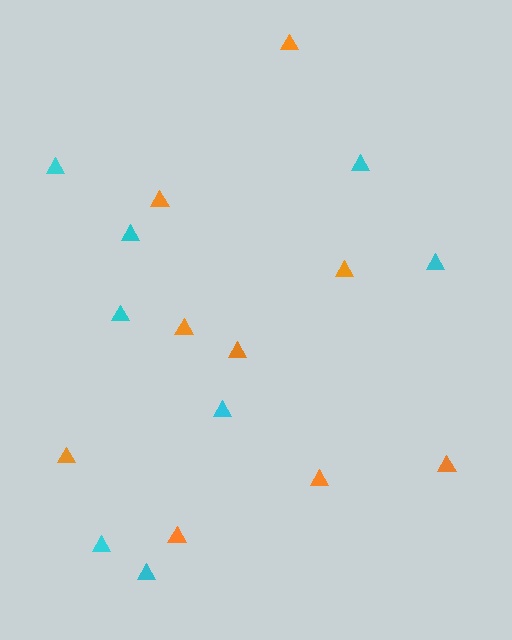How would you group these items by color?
There are 2 groups: one group of cyan triangles (8) and one group of orange triangles (9).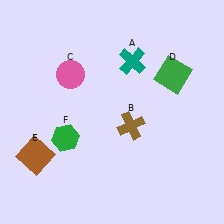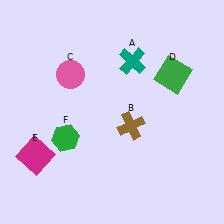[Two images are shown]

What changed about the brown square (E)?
In Image 1, E is brown. In Image 2, it changed to magenta.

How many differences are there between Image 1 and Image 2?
There is 1 difference between the two images.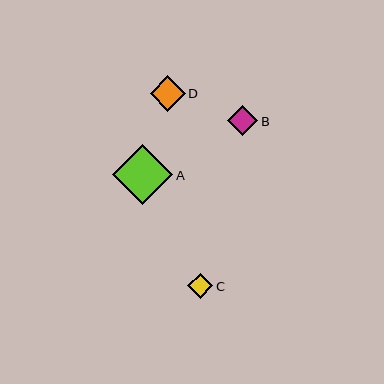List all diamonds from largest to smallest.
From largest to smallest: A, D, B, C.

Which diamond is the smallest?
Diamond C is the smallest with a size of approximately 25 pixels.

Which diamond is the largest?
Diamond A is the largest with a size of approximately 60 pixels.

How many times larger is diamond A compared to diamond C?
Diamond A is approximately 2.4 times the size of diamond C.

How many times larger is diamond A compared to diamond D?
Diamond A is approximately 1.7 times the size of diamond D.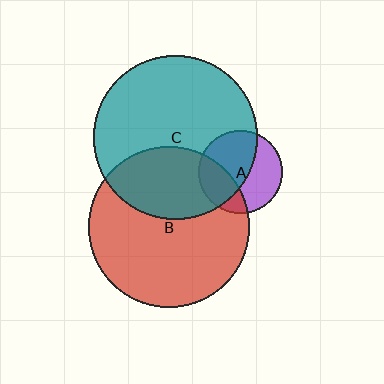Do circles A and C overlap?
Yes.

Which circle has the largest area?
Circle C (teal).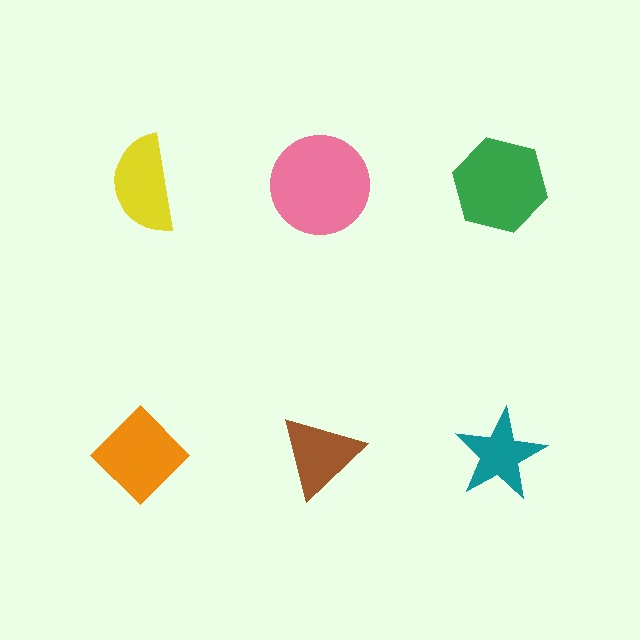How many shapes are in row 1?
3 shapes.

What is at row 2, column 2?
A brown triangle.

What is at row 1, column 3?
A green hexagon.